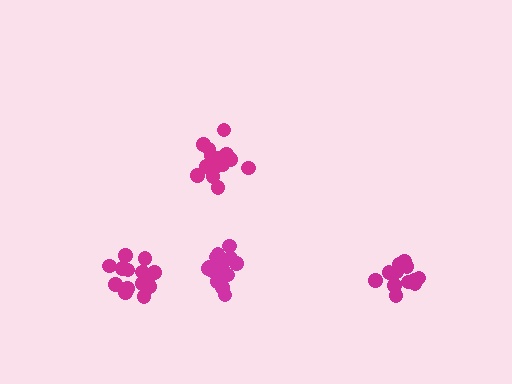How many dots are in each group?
Group 1: 15 dots, Group 2: 12 dots, Group 3: 14 dots, Group 4: 15 dots (56 total).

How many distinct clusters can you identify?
There are 4 distinct clusters.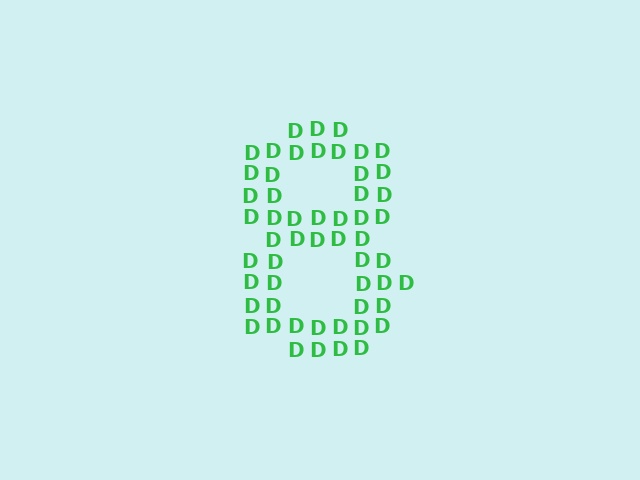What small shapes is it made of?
It is made of small letter D's.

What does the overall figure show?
The overall figure shows the digit 8.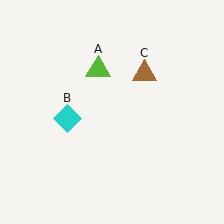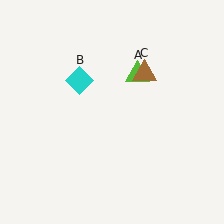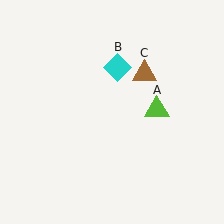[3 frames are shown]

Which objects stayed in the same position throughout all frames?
Brown triangle (object C) remained stationary.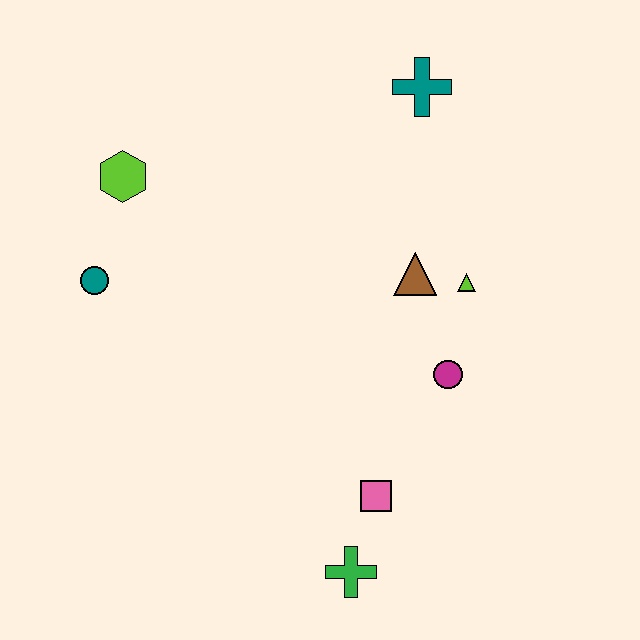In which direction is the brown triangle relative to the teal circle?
The brown triangle is to the right of the teal circle.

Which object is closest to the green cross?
The pink square is closest to the green cross.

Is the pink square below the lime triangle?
Yes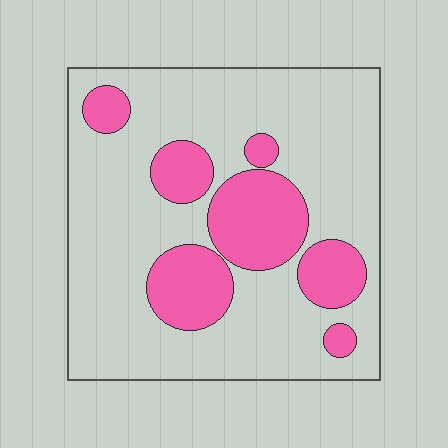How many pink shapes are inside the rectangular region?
7.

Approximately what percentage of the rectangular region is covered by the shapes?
Approximately 25%.